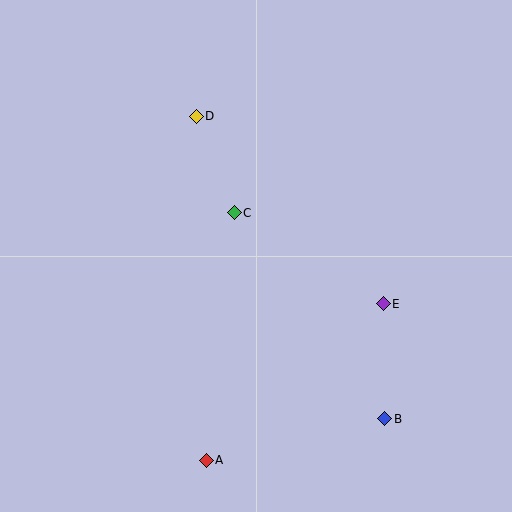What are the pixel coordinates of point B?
Point B is at (385, 419).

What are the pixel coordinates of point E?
Point E is at (383, 304).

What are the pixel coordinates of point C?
Point C is at (234, 213).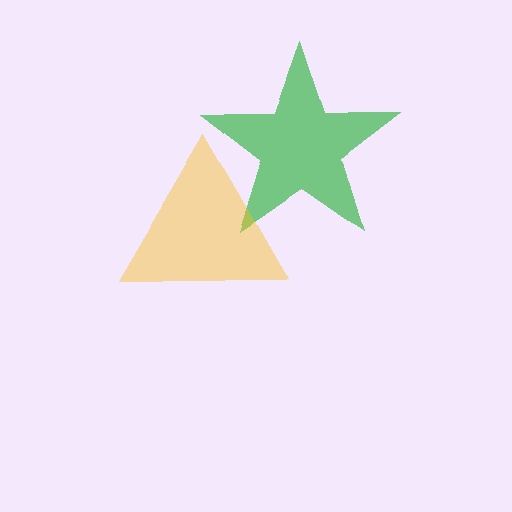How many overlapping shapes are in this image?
There are 2 overlapping shapes in the image.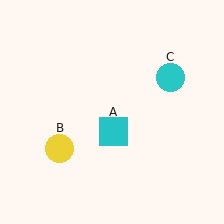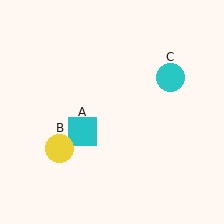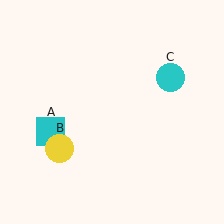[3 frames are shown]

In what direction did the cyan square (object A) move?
The cyan square (object A) moved left.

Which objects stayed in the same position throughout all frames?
Yellow circle (object B) and cyan circle (object C) remained stationary.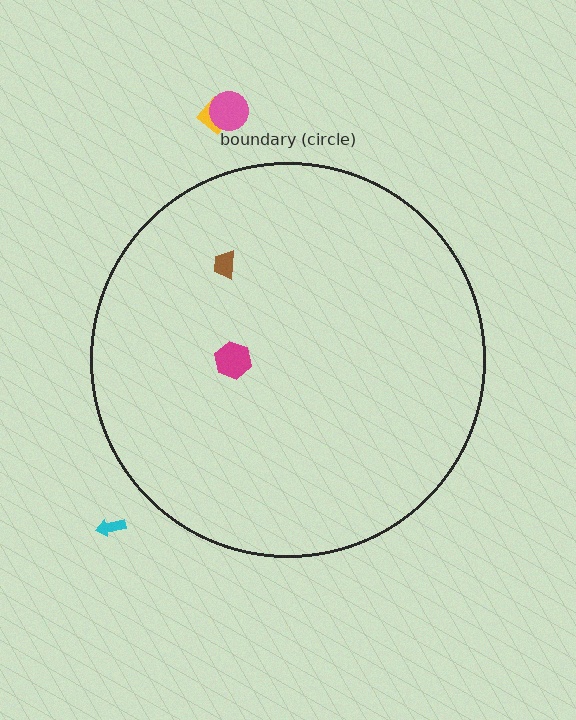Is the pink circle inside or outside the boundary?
Outside.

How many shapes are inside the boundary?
2 inside, 3 outside.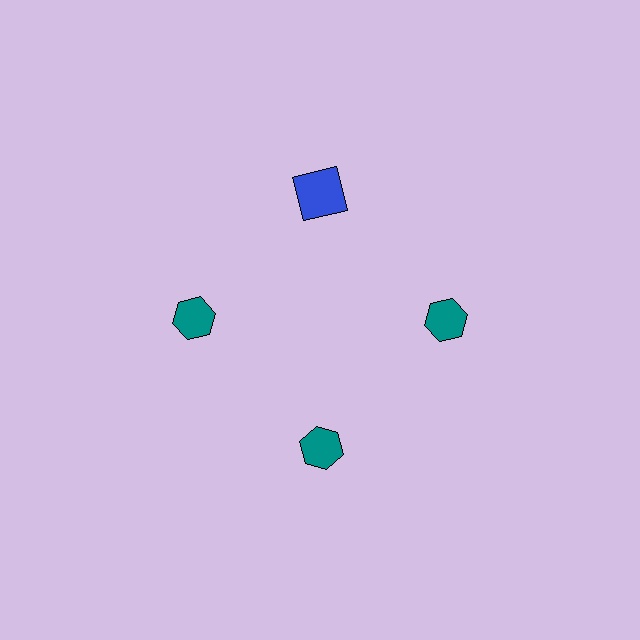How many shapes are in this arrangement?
There are 4 shapes arranged in a ring pattern.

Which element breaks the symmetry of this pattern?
The blue square at roughly the 12 o'clock position breaks the symmetry. All other shapes are teal hexagons.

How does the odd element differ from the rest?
It differs in both color (blue instead of teal) and shape (square instead of hexagon).